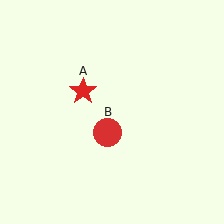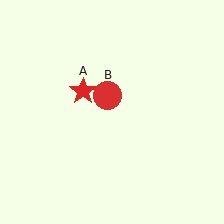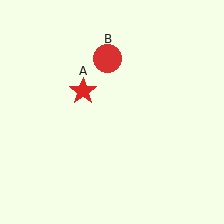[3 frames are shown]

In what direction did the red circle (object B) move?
The red circle (object B) moved up.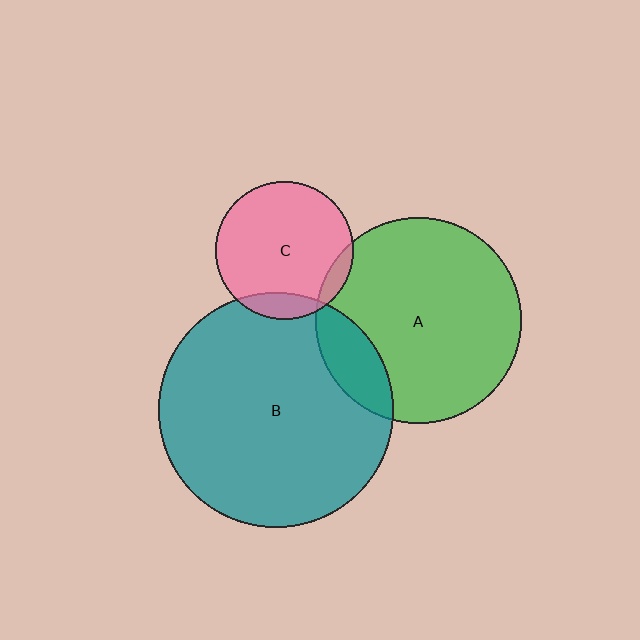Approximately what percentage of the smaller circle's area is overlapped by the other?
Approximately 10%.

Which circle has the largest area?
Circle B (teal).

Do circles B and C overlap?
Yes.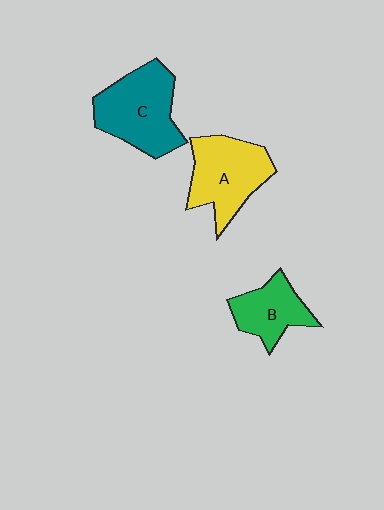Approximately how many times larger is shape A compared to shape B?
Approximately 1.5 times.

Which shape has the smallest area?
Shape B (green).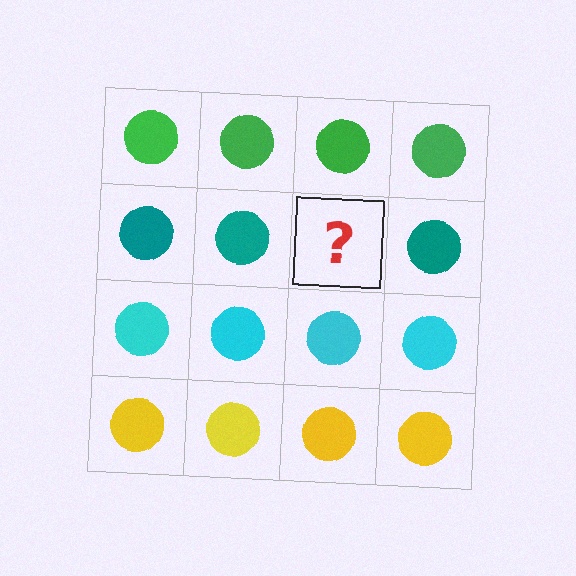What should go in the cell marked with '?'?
The missing cell should contain a teal circle.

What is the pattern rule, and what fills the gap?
The rule is that each row has a consistent color. The gap should be filled with a teal circle.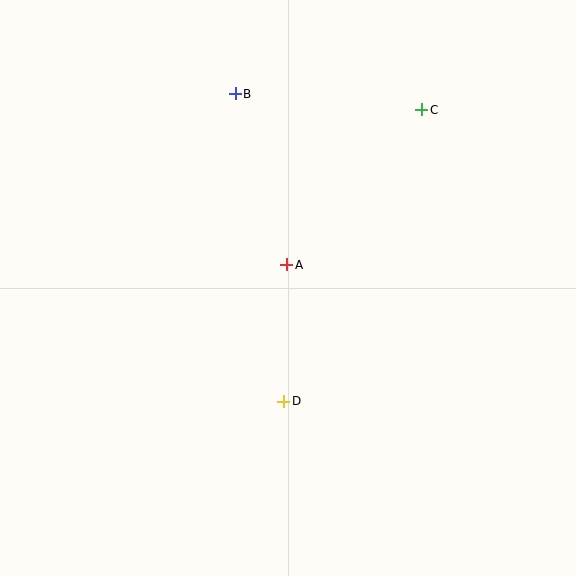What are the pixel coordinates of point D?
Point D is at (284, 401).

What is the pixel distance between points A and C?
The distance between A and C is 205 pixels.